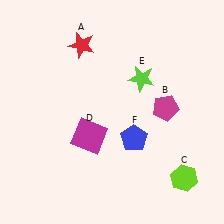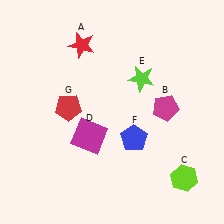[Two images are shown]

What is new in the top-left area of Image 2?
A red pentagon (G) was added in the top-left area of Image 2.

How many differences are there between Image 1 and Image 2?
There is 1 difference between the two images.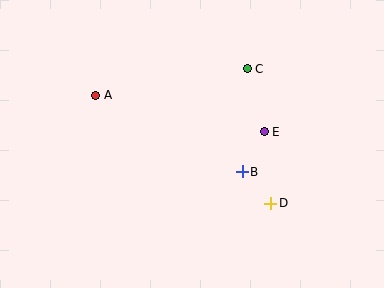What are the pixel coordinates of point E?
Point E is at (264, 132).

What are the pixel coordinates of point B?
Point B is at (242, 172).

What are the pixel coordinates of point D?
Point D is at (271, 203).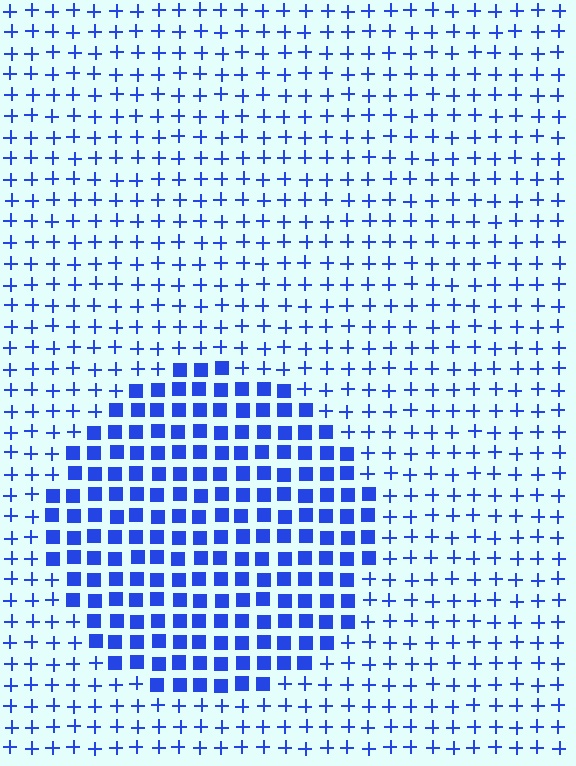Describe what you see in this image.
The image is filled with small blue elements arranged in a uniform grid. A circle-shaped region contains squares, while the surrounding area contains plus signs. The boundary is defined purely by the change in element shape.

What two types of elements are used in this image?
The image uses squares inside the circle region and plus signs outside it.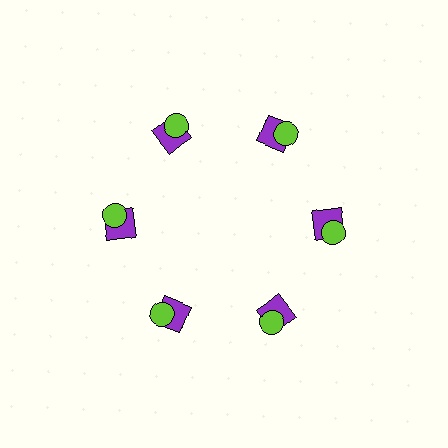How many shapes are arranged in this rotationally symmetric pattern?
There are 12 shapes, arranged in 6 groups of 2.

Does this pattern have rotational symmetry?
Yes, this pattern has 6-fold rotational symmetry. It looks the same after rotating 60 degrees around the center.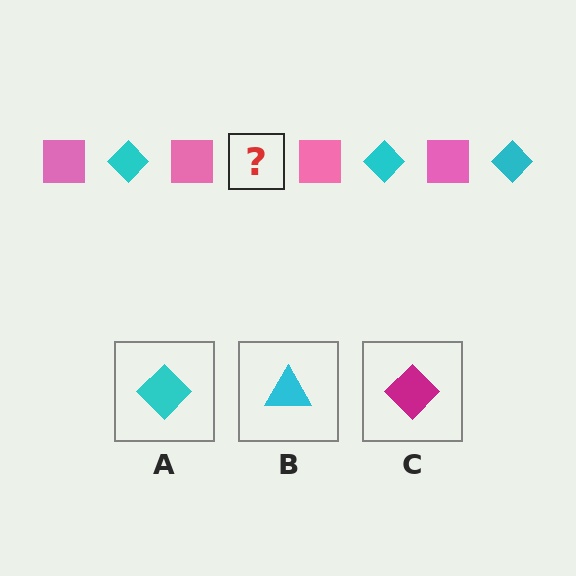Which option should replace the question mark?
Option A.